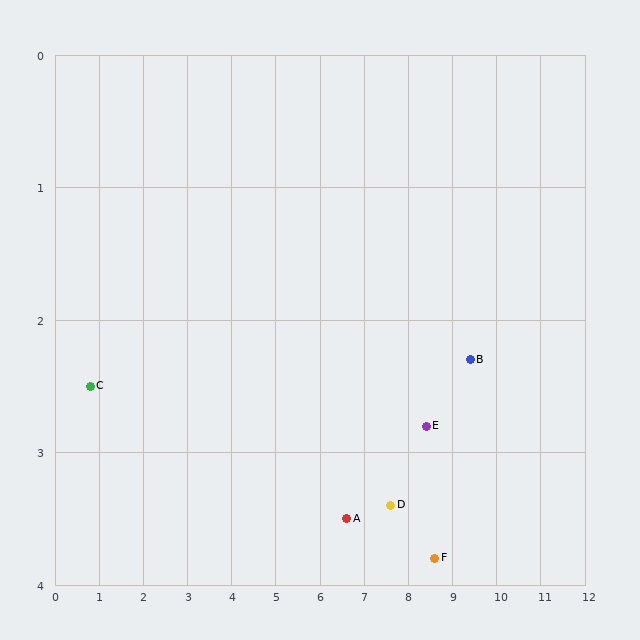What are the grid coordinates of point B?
Point B is at approximately (9.4, 2.3).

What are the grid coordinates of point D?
Point D is at approximately (7.6, 3.4).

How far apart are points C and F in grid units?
Points C and F are about 7.9 grid units apart.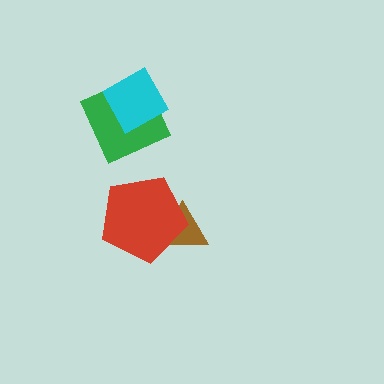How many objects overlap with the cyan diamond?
1 object overlaps with the cyan diamond.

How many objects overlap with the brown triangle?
1 object overlaps with the brown triangle.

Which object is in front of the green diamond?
The cyan diamond is in front of the green diamond.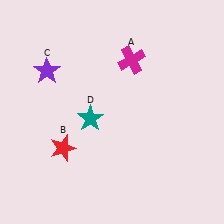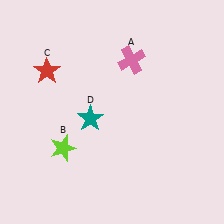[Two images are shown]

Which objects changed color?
A changed from magenta to pink. B changed from red to lime. C changed from purple to red.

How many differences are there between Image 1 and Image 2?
There are 3 differences between the two images.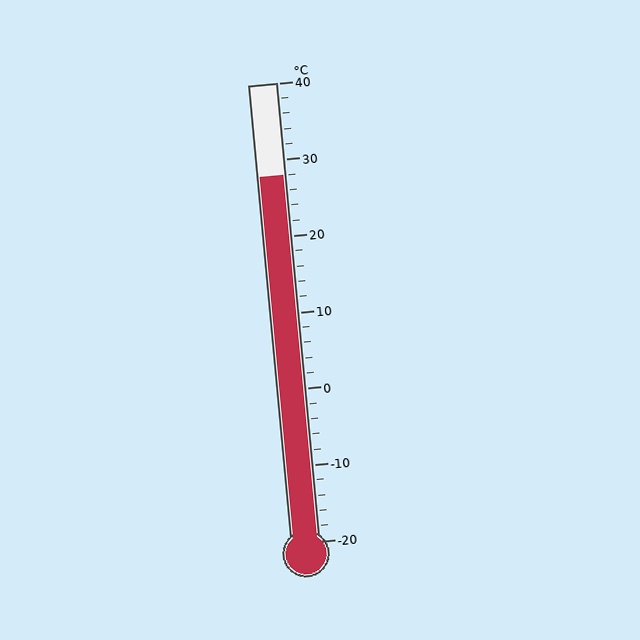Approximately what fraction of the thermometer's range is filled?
The thermometer is filled to approximately 80% of its range.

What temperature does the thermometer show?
The thermometer shows approximately 28°C.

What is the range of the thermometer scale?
The thermometer scale ranges from -20°C to 40°C.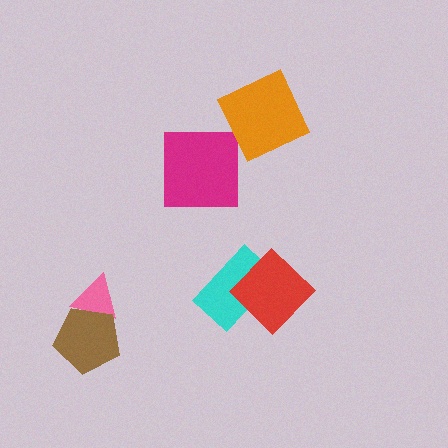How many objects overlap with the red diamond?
1 object overlaps with the red diamond.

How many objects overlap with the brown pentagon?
1 object overlaps with the brown pentagon.